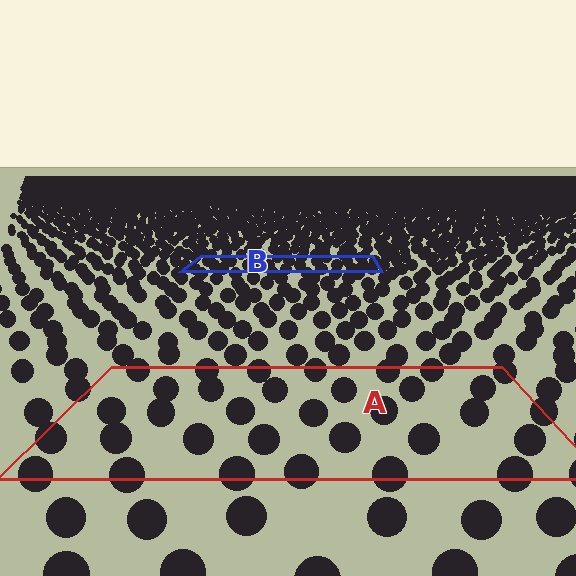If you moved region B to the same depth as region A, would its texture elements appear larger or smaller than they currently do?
They would appear larger. At a closer depth, the same texture elements are projected at a bigger on-screen size.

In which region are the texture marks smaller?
The texture marks are smaller in region B, because it is farther away.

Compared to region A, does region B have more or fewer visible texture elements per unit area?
Region B has more texture elements per unit area — they are packed more densely because it is farther away.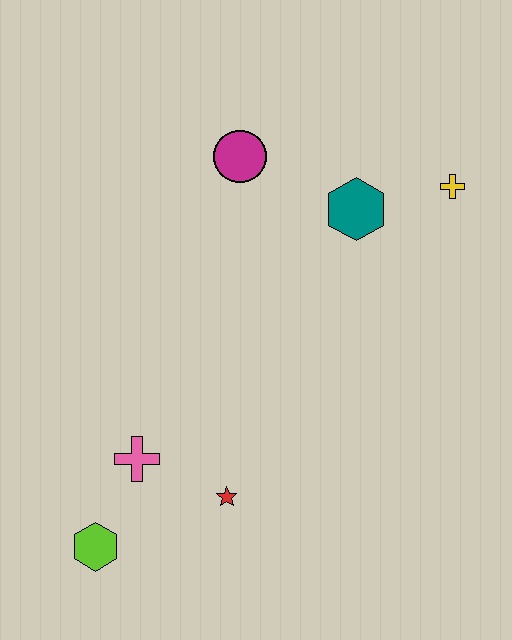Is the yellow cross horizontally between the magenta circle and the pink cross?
No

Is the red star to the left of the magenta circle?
Yes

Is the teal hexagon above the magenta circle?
No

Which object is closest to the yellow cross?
The teal hexagon is closest to the yellow cross.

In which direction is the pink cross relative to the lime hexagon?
The pink cross is above the lime hexagon.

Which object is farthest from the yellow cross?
The lime hexagon is farthest from the yellow cross.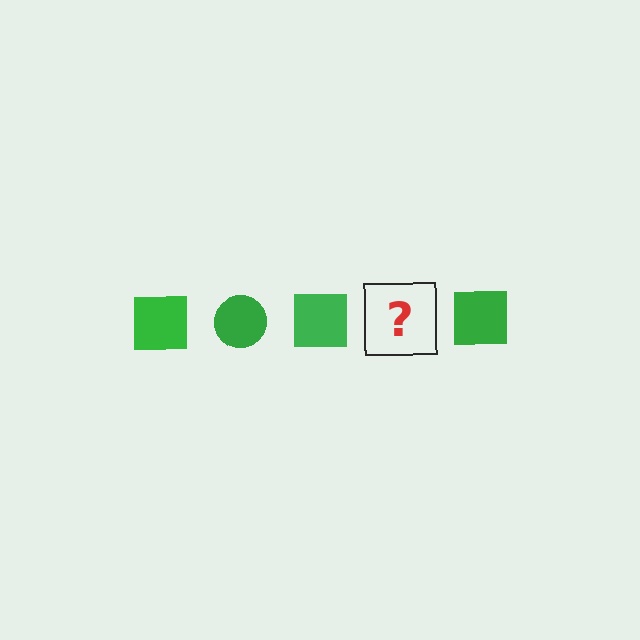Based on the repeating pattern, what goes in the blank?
The blank should be a green circle.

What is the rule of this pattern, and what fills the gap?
The rule is that the pattern cycles through square, circle shapes in green. The gap should be filled with a green circle.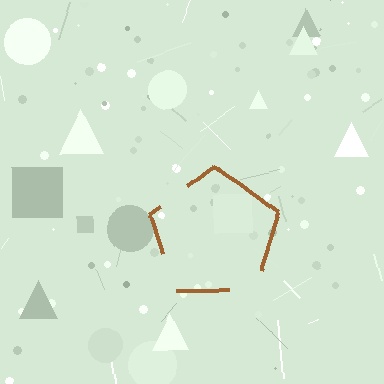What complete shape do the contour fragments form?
The contour fragments form a pentagon.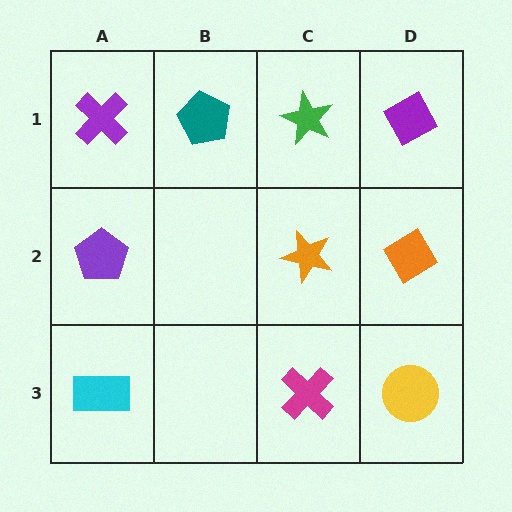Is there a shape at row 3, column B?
No, that cell is empty.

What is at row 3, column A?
A cyan rectangle.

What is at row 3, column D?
A yellow circle.